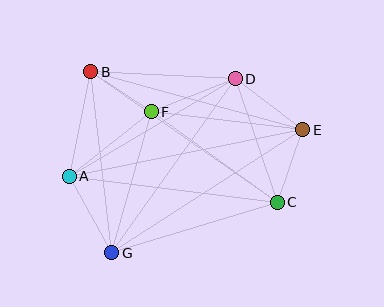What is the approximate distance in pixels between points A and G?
The distance between A and G is approximately 88 pixels.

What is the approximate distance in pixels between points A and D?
The distance between A and D is approximately 193 pixels.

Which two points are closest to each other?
Points B and F are closest to each other.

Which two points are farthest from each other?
Points A and E are farthest from each other.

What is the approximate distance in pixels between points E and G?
The distance between E and G is approximately 227 pixels.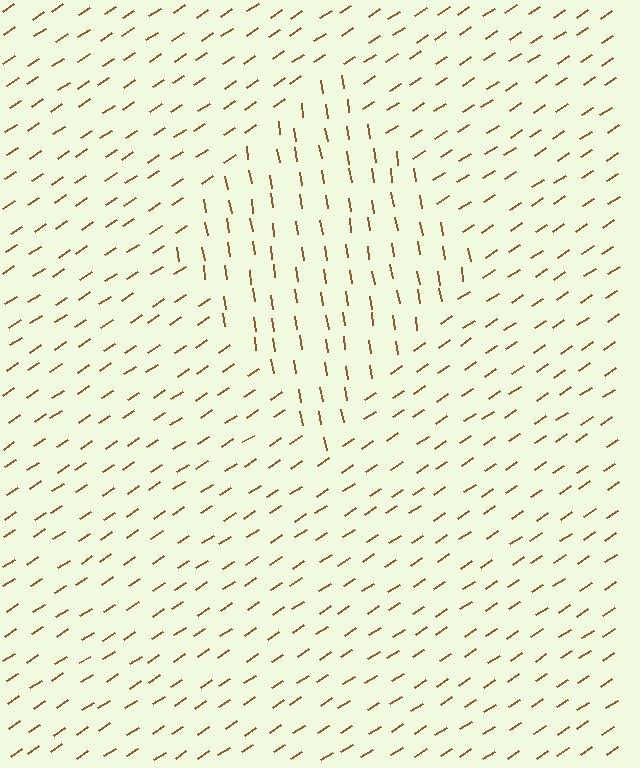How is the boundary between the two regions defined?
The boundary is defined purely by a change in line orientation (approximately 65 degrees difference). All lines are the same color and thickness.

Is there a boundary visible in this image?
Yes, there is a texture boundary formed by a change in line orientation.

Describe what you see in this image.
The image is filled with small brown line segments. A diamond region in the image has lines oriented differently from the surrounding lines, creating a visible texture boundary.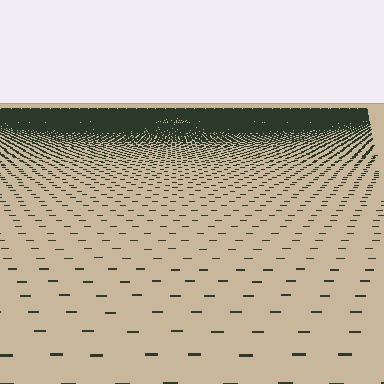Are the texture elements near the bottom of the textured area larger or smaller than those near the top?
Larger. Near the bottom, elements are closer to the viewer and appear at a bigger on-screen size.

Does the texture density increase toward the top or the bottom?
Density increases toward the top.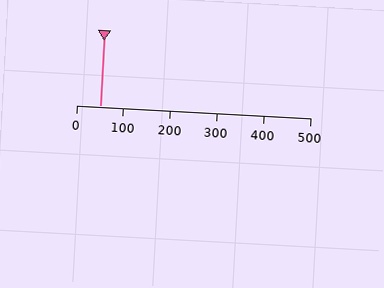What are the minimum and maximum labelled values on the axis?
The axis runs from 0 to 500.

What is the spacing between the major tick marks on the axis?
The major ticks are spaced 100 apart.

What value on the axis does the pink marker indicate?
The marker indicates approximately 50.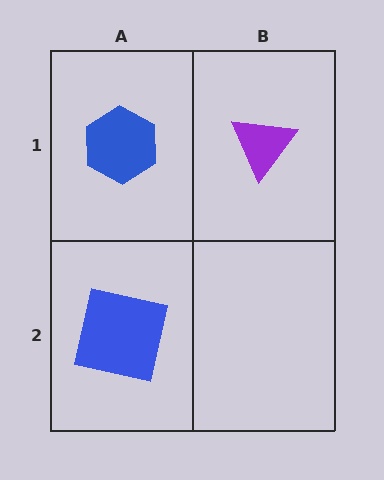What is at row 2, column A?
A blue square.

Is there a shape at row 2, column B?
No, that cell is empty.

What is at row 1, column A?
A blue hexagon.